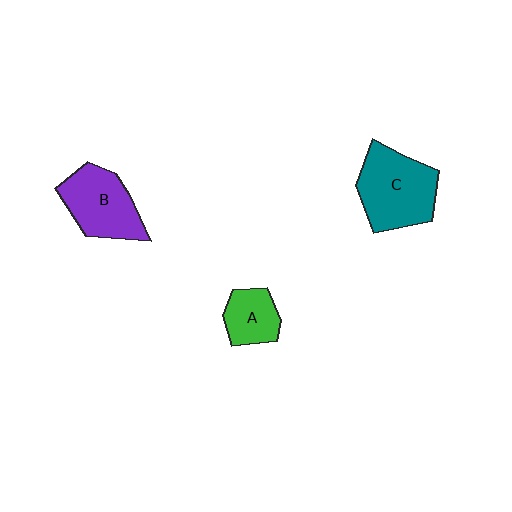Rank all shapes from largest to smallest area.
From largest to smallest: C (teal), B (purple), A (green).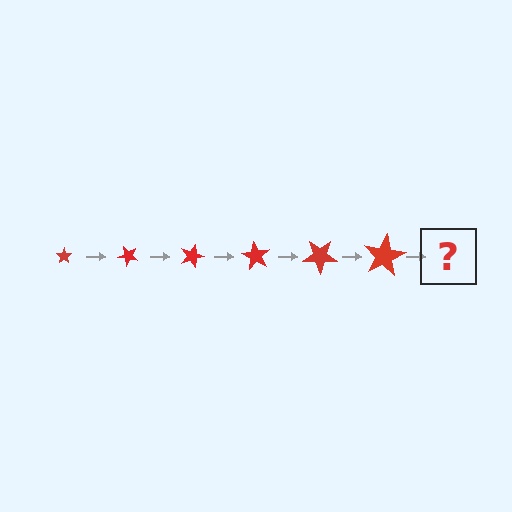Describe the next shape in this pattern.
It should be a star, larger than the previous one and rotated 270 degrees from the start.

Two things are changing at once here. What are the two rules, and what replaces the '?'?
The two rules are that the star grows larger each step and it rotates 45 degrees each step. The '?' should be a star, larger than the previous one and rotated 270 degrees from the start.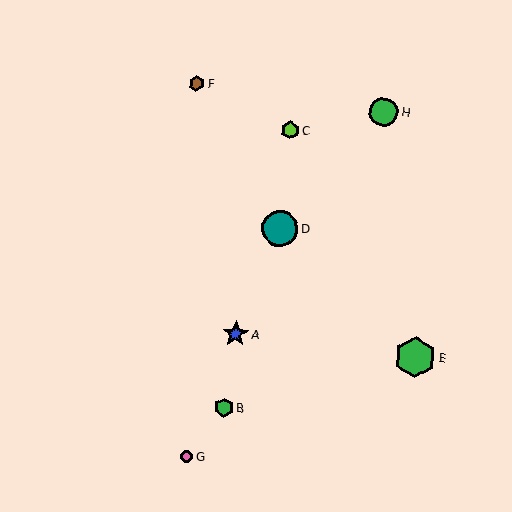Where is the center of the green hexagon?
The center of the green hexagon is at (224, 407).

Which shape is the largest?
The green hexagon (labeled E) is the largest.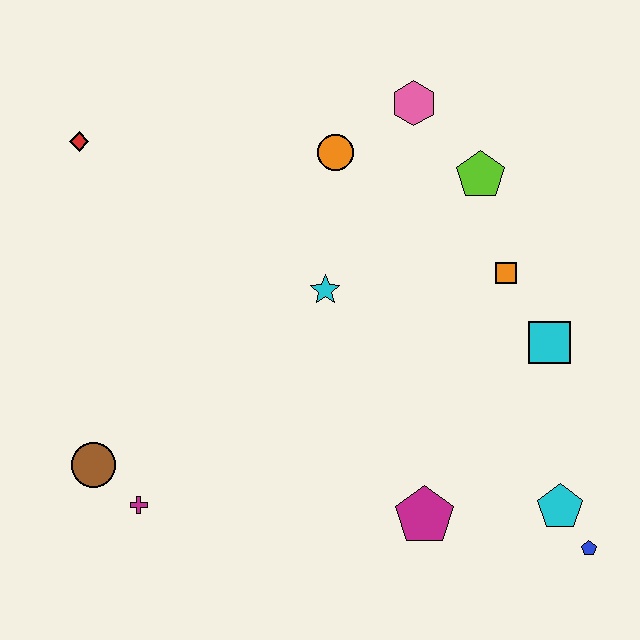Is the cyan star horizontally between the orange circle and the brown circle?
Yes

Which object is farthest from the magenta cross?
The pink hexagon is farthest from the magenta cross.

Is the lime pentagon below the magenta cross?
No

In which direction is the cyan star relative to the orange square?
The cyan star is to the left of the orange square.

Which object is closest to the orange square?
The cyan square is closest to the orange square.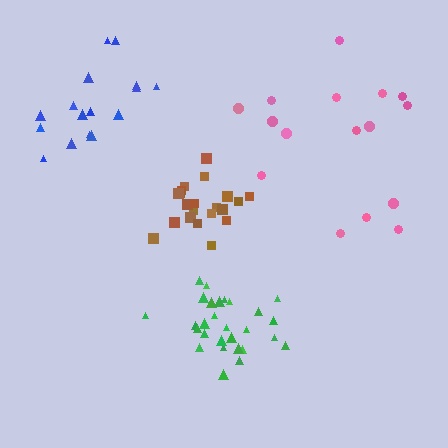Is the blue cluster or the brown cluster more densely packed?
Brown.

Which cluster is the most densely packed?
Brown.